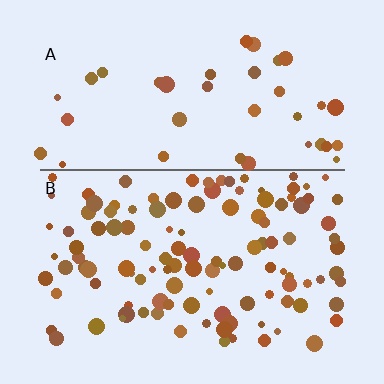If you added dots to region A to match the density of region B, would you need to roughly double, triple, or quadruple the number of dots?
Approximately triple.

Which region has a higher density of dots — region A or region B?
B (the bottom).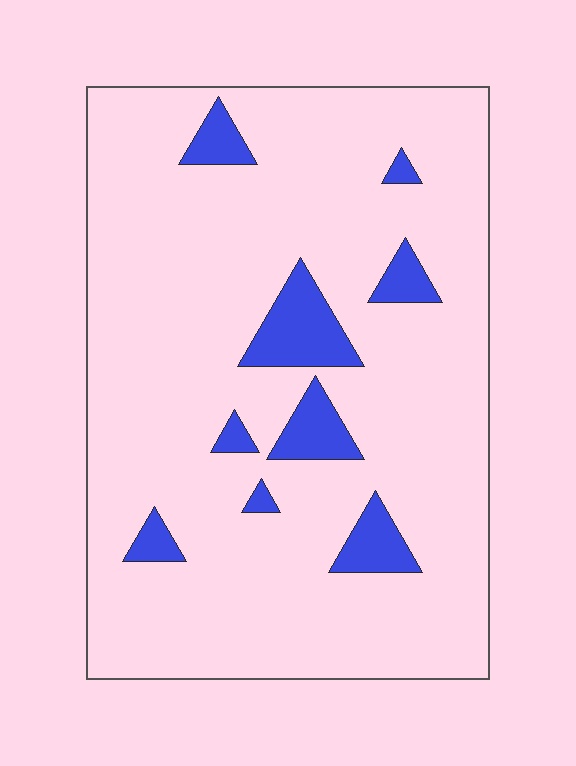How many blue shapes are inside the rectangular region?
9.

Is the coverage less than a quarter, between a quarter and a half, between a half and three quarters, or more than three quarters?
Less than a quarter.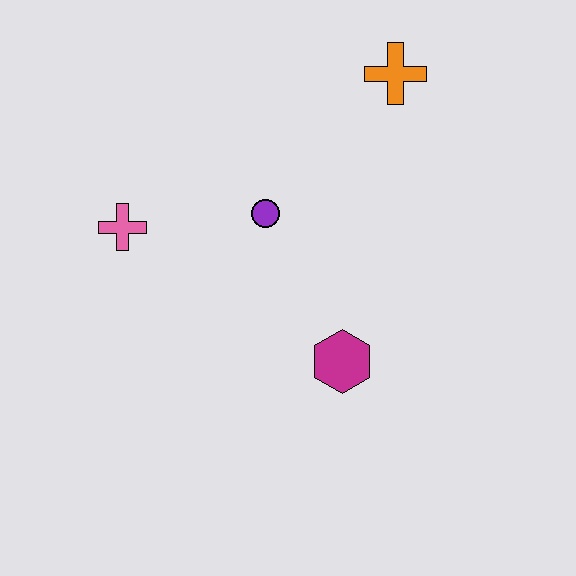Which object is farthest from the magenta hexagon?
The orange cross is farthest from the magenta hexagon.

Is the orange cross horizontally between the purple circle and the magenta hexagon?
No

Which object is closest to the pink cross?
The purple circle is closest to the pink cross.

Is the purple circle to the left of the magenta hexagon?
Yes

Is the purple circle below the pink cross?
No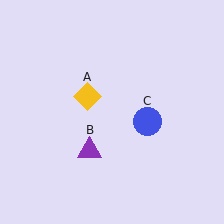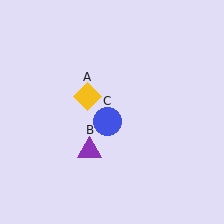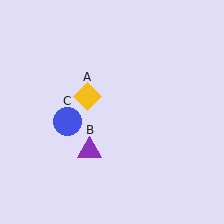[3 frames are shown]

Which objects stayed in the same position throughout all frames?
Yellow diamond (object A) and purple triangle (object B) remained stationary.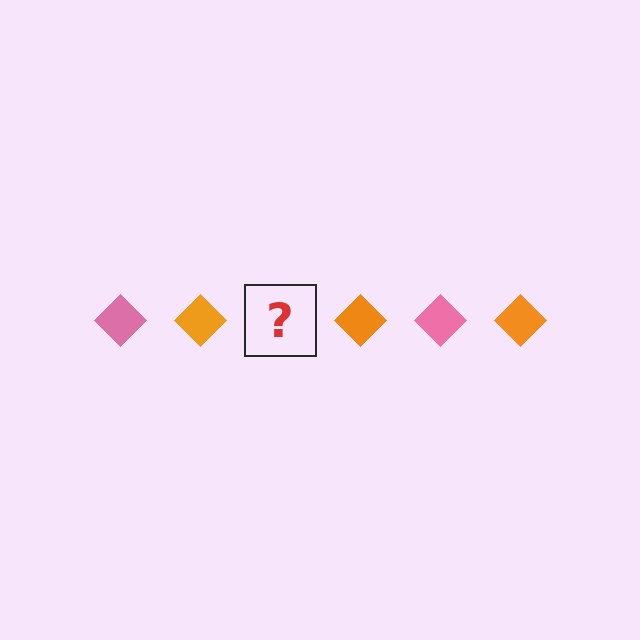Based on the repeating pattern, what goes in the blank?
The blank should be a pink diamond.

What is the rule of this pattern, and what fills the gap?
The rule is that the pattern cycles through pink, orange diamonds. The gap should be filled with a pink diamond.